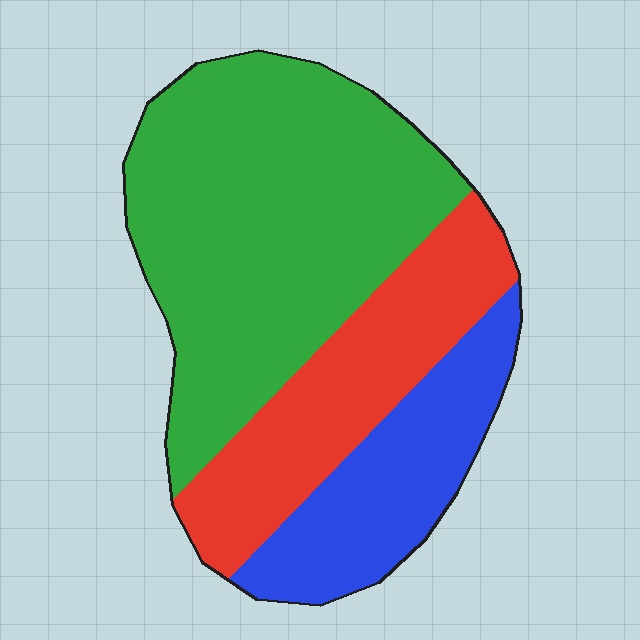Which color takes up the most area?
Green, at roughly 55%.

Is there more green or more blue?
Green.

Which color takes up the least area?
Blue, at roughly 20%.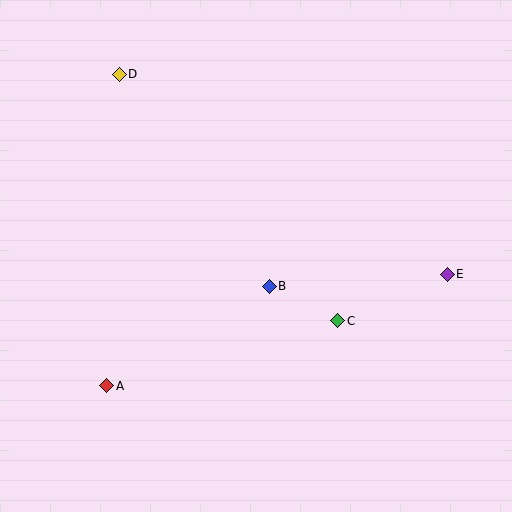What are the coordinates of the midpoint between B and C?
The midpoint between B and C is at (304, 303).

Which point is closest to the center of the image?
Point B at (269, 286) is closest to the center.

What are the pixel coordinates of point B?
Point B is at (269, 286).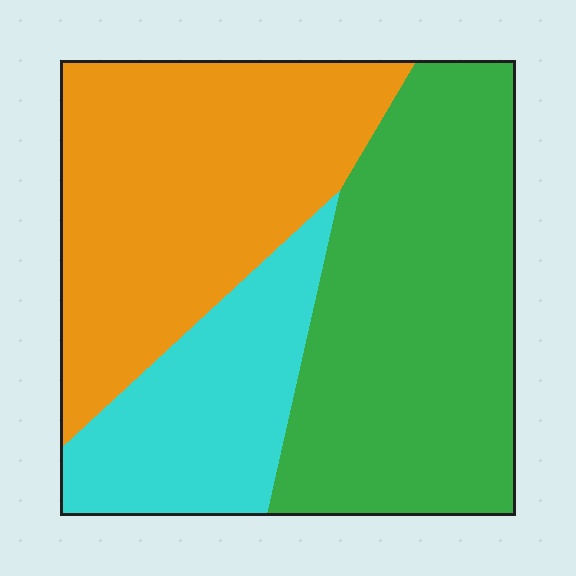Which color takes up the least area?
Cyan, at roughly 20%.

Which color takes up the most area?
Green, at roughly 40%.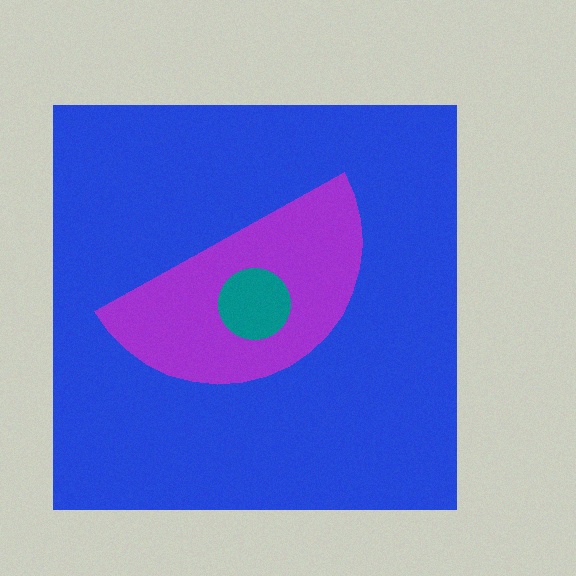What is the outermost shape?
The blue square.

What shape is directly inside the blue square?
The purple semicircle.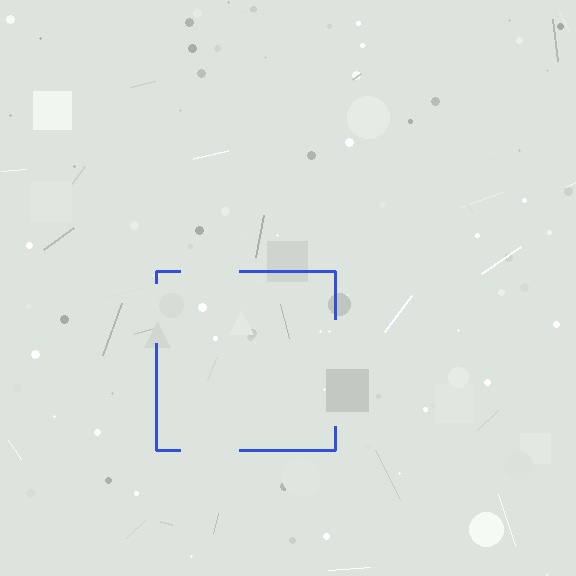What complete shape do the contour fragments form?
The contour fragments form a square.